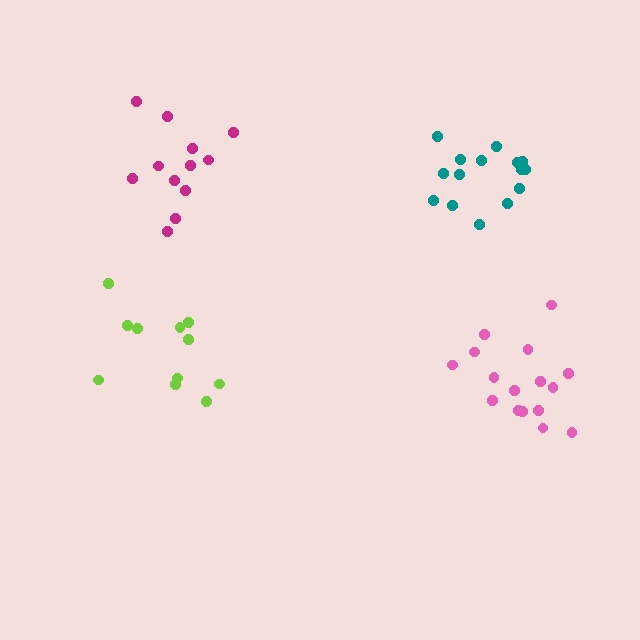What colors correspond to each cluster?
The clusters are colored: pink, lime, magenta, teal.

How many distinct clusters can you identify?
There are 4 distinct clusters.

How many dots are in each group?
Group 1: 16 dots, Group 2: 11 dots, Group 3: 12 dots, Group 4: 15 dots (54 total).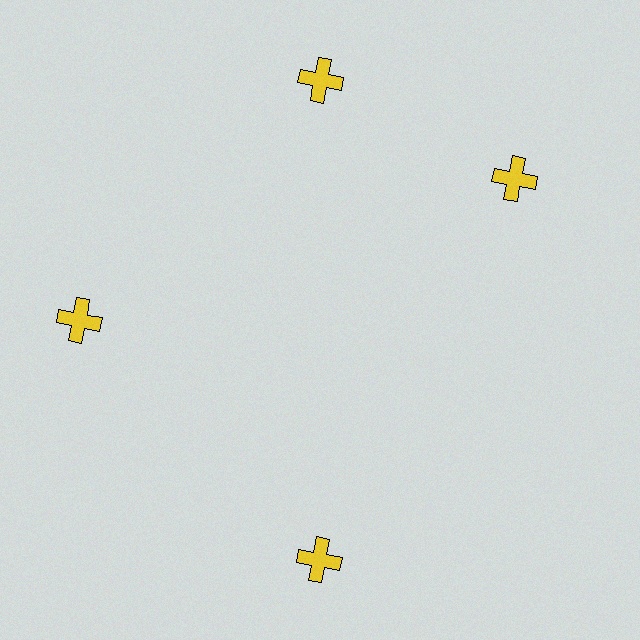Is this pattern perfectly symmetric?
No. The 4 yellow crosses are arranged in a ring, but one element near the 3 o'clock position is rotated out of alignment along the ring, breaking the 4-fold rotational symmetry.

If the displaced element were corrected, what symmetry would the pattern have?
It would have 4-fold rotational symmetry — the pattern would map onto itself every 90 degrees.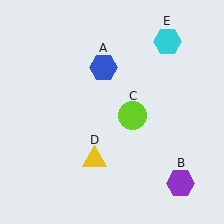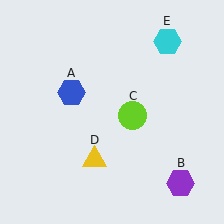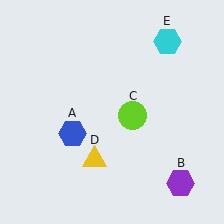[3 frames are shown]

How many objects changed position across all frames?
1 object changed position: blue hexagon (object A).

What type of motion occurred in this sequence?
The blue hexagon (object A) rotated counterclockwise around the center of the scene.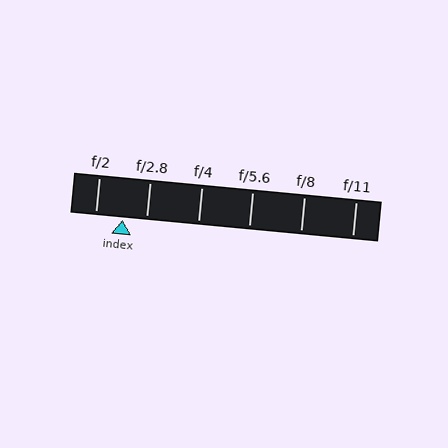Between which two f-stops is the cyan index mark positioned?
The index mark is between f/2 and f/2.8.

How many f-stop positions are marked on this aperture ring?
There are 6 f-stop positions marked.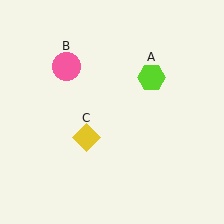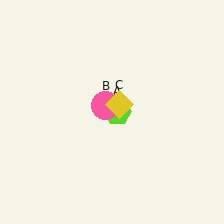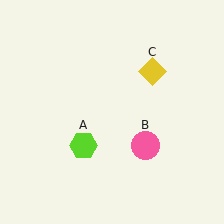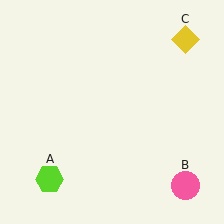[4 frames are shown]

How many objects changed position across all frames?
3 objects changed position: lime hexagon (object A), pink circle (object B), yellow diamond (object C).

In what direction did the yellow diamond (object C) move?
The yellow diamond (object C) moved up and to the right.